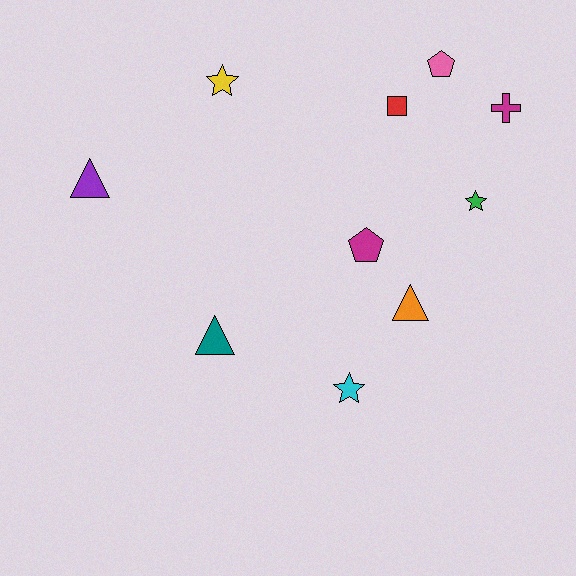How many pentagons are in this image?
There are 2 pentagons.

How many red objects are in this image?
There is 1 red object.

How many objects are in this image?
There are 10 objects.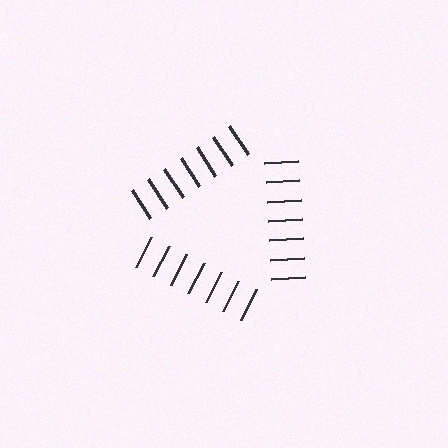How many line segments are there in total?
21 — 7 along each of the 3 edges.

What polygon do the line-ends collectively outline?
An illusory triangle — the line segments terminate on its edges but no continuous stroke is drawn.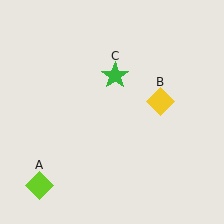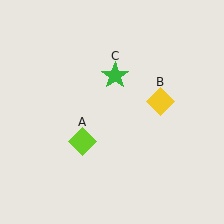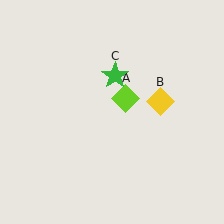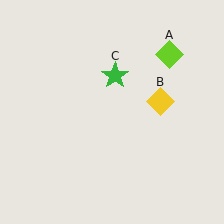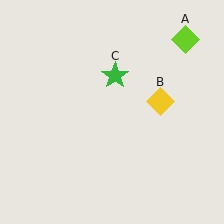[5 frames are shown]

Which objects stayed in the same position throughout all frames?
Yellow diamond (object B) and green star (object C) remained stationary.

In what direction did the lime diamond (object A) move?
The lime diamond (object A) moved up and to the right.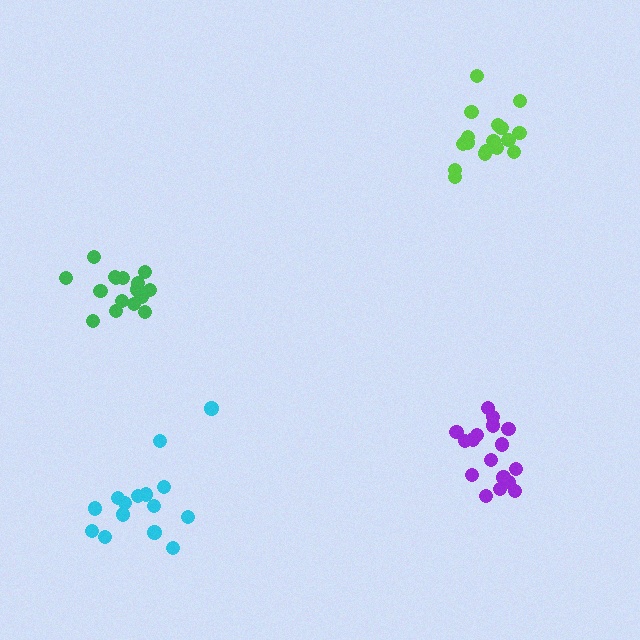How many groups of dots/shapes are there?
There are 4 groups.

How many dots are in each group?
Group 1: 17 dots, Group 2: 15 dots, Group 3: 16 dots, Group 4: 18 dots (66 total).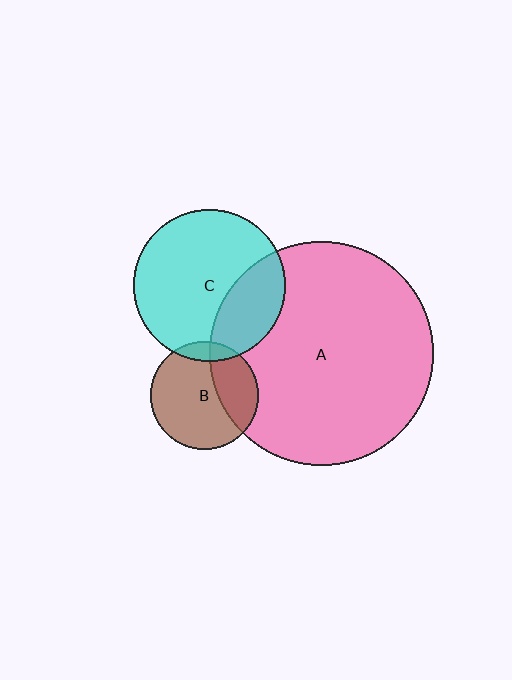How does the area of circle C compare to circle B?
Approximately 2.0 times.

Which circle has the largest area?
Circle A (pink).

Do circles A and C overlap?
Yes.